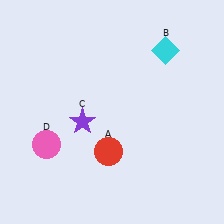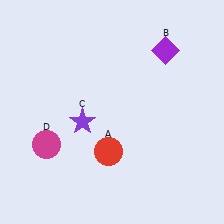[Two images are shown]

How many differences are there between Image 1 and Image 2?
There are 2 differences between the two images.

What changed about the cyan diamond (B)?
In Image 1, B is cyan. In Image 2, it changed to purple.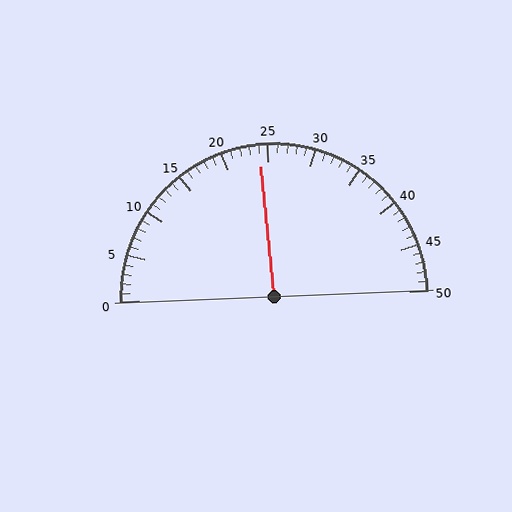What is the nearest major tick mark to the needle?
The nearest major tick mark is 25.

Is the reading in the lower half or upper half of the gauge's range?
The reading is in the lower half of the range (0 to 50).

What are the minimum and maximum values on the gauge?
The gauge ranges from 0 to 50.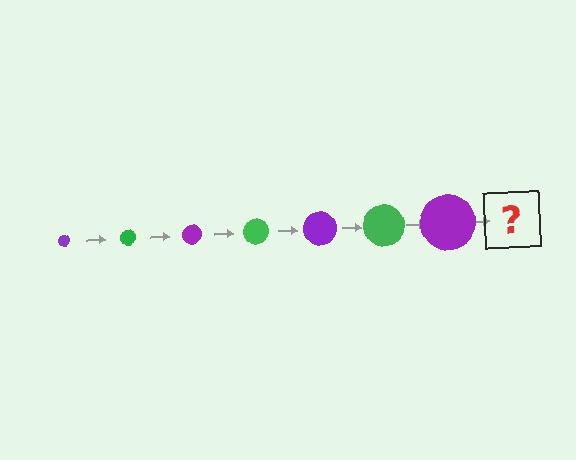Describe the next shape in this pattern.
It should be a green circle, larger than the previous one.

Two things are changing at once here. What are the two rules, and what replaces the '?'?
The two rules are that the circle grows larger each step and the color cycles through purple and green. The '?' should be a green circle, larger than the previous one.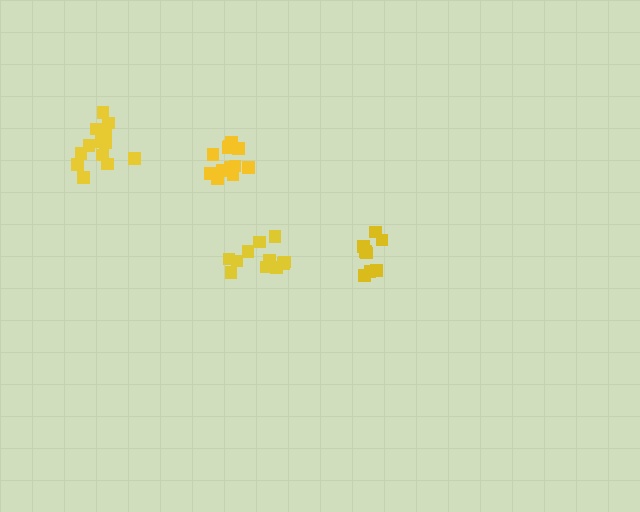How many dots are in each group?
Group 1: 11 dots, Group 2: 12 dots, Group 3: 8 dots, Group 4: 13 dots (44 total).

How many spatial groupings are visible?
There are 4 spatial groupings.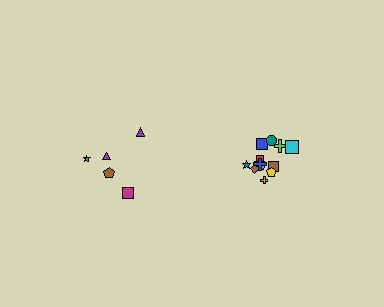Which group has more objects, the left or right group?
The right group.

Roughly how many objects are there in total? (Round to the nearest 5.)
Roughly 15 objects in total.